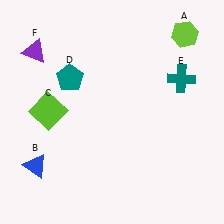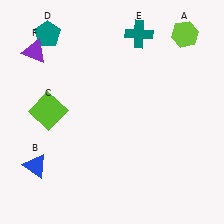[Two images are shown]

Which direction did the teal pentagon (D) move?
The teal pentagon (D) moved up.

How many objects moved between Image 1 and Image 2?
2 objects moved between the two images.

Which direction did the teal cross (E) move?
The teal cross (E) moved up.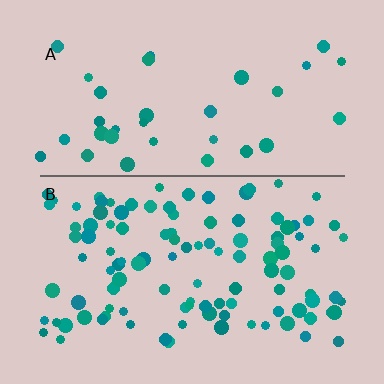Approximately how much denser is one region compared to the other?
Approximately 3.1× — region B over region A.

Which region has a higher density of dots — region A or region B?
B (the bottom).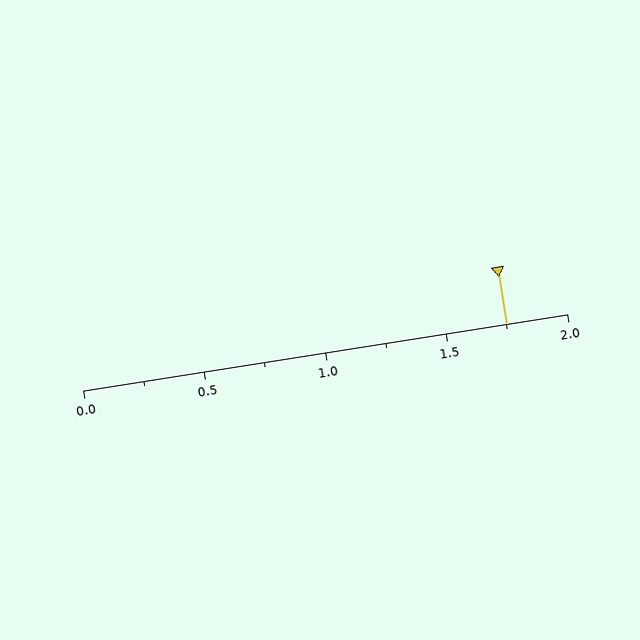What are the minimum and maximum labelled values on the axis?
The axis runs from 0.0 to 2.0.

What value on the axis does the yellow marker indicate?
The marker indicates approximately 1.75.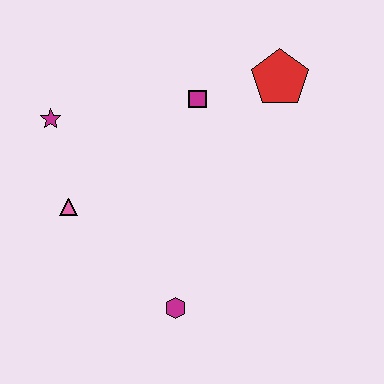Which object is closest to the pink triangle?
The magenta star is closest to the pink triangle.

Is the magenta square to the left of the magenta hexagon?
No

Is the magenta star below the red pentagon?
Yes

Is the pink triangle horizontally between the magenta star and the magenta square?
Yes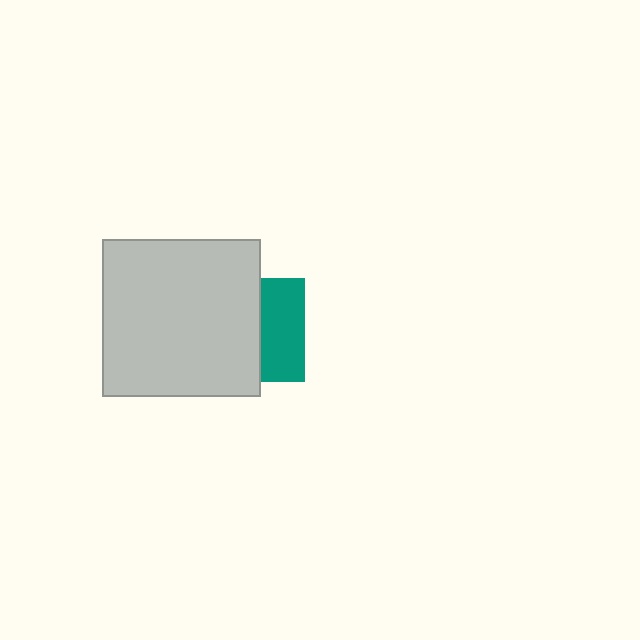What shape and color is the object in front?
The object in front is a light gray square.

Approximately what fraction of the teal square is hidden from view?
Roughly 58% of the teal square is hidden behind the light gray square.